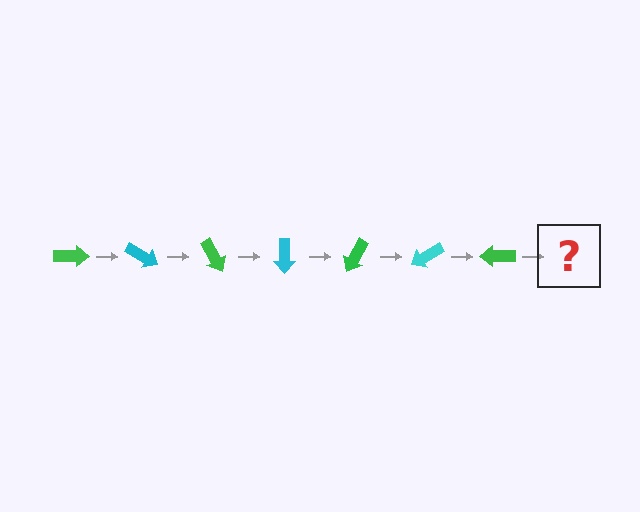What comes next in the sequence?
The next element should be a cyan arrow, rotated 210 degrees from the start.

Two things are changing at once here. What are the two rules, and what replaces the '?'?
The two rules are that it rotates 30 degrees each step and the color cycles through green and cyan. The '?' should be a cyan arrow, rotated 210 degrees from the start.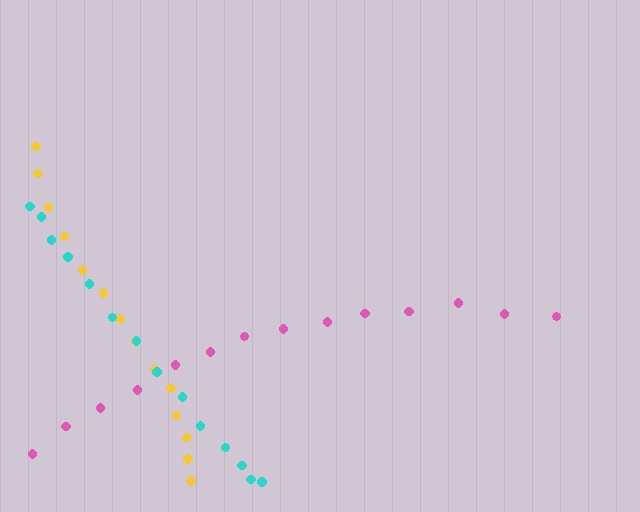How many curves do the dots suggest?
There are 3 distinct paths.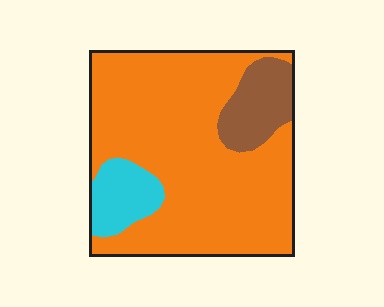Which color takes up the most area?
Orange, at roughly 80%.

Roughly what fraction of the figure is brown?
Brown covers 12% of the figure.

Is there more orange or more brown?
Orange.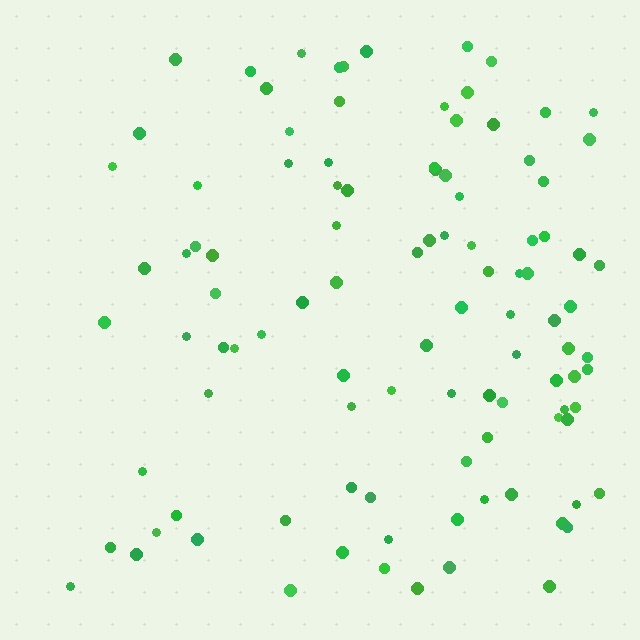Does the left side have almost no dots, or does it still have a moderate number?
Still a moderate number, just noticeably fewer than the right.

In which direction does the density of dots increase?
From left to right, with the right side densest.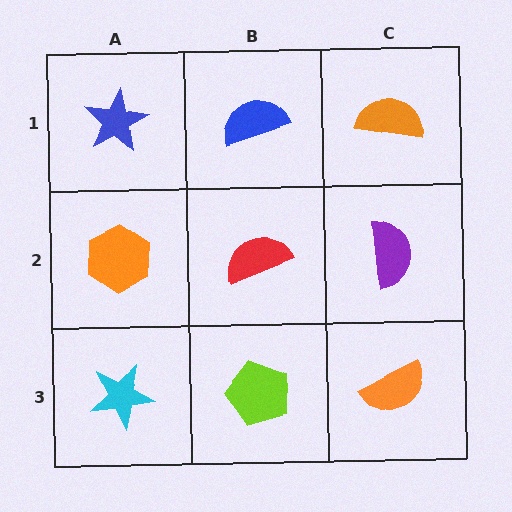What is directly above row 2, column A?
A blue star.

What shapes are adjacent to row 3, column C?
A purple semicircle (row 2, column C), a lime pentagon (row 3, column B).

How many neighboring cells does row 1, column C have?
2.